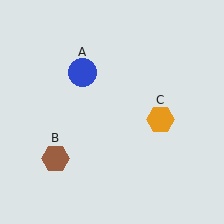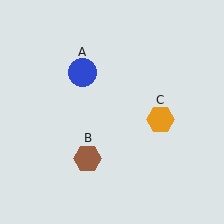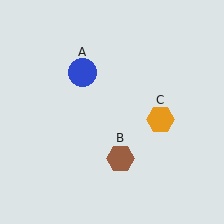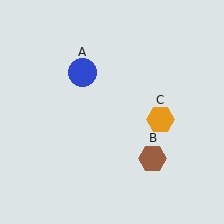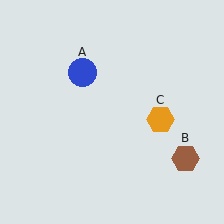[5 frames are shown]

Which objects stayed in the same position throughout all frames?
Blue circle (object A) and orange hexagon (object C) remained stationary.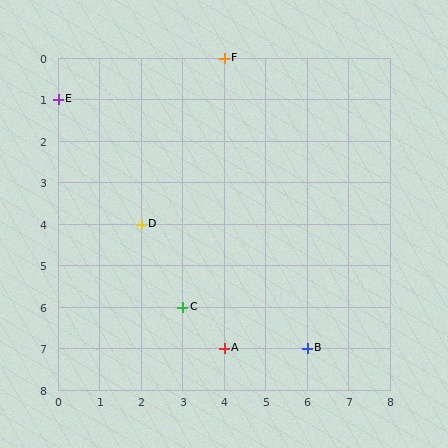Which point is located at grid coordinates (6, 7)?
Point B is at (6, 7).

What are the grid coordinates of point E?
Point E is at grid coordinates (0, 1).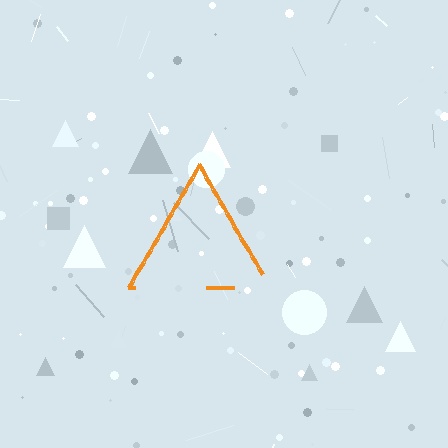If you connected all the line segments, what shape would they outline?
They would outline a triangle.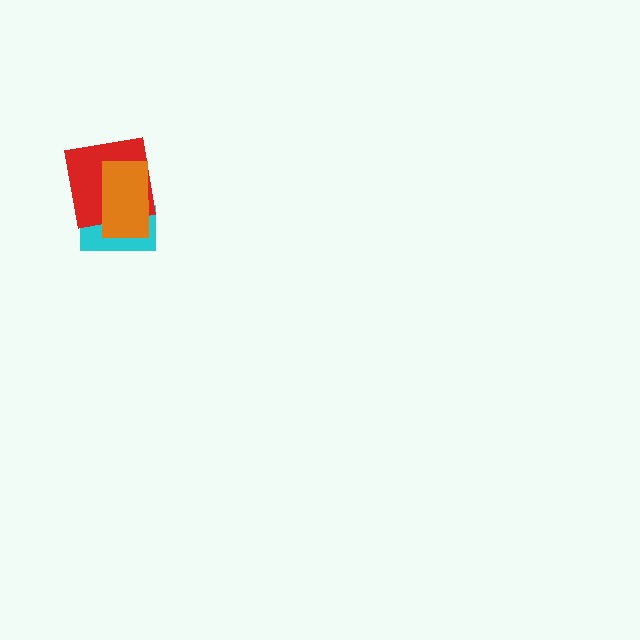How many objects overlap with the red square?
2 objects overlap with the red square.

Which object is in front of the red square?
The orange rectangle is in front of the red square.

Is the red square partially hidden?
Yes, it is partially covered by another shape.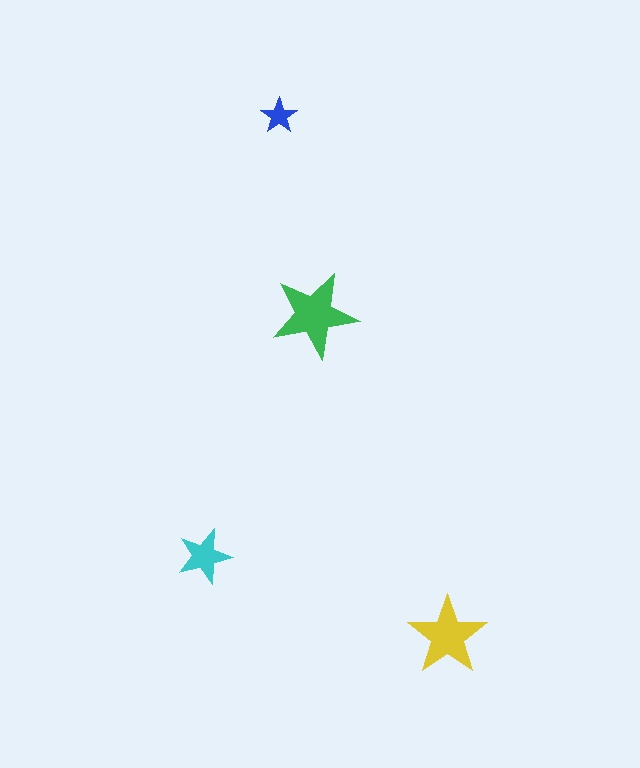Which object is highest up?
The blue star is topmost.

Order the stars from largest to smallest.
the green one, the yellow one, the cyan one, the blue one.